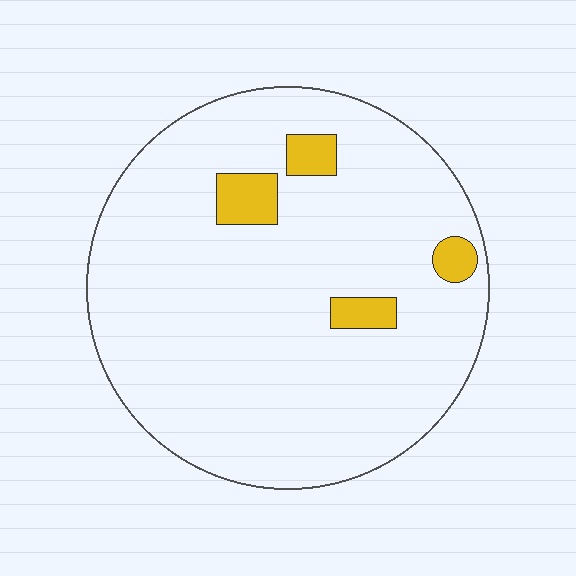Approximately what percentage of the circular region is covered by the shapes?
Approximately 5%.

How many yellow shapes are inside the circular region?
4.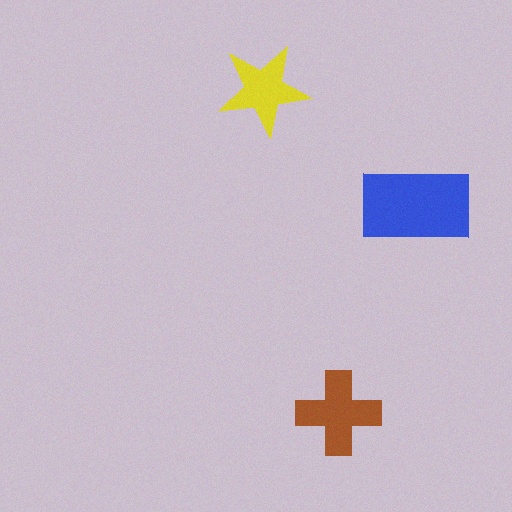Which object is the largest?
The blue rectangle.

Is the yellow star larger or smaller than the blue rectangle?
Smaller.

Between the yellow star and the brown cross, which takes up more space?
The brown cross.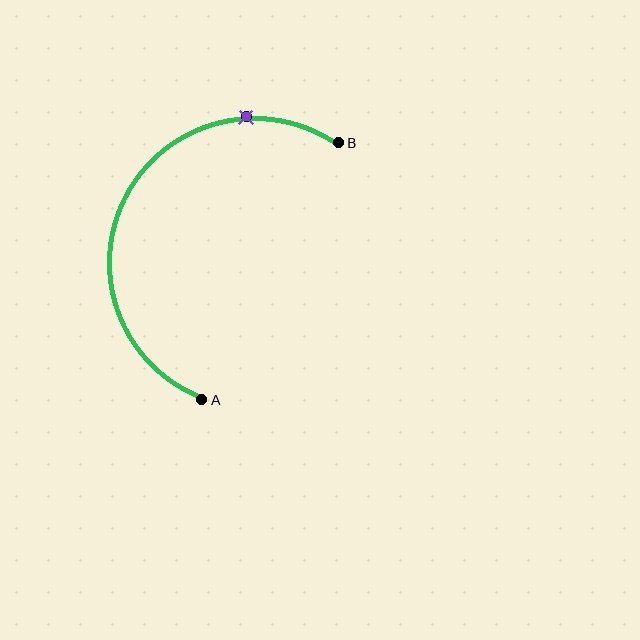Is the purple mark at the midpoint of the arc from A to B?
No. The purple mark lies on the arc but is closer to endpoint B. The arc midpoint would be at the point on the curve equidistant along the arc from both A and B.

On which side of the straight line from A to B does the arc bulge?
The arc bulges to the left of the straight line connecting A and B.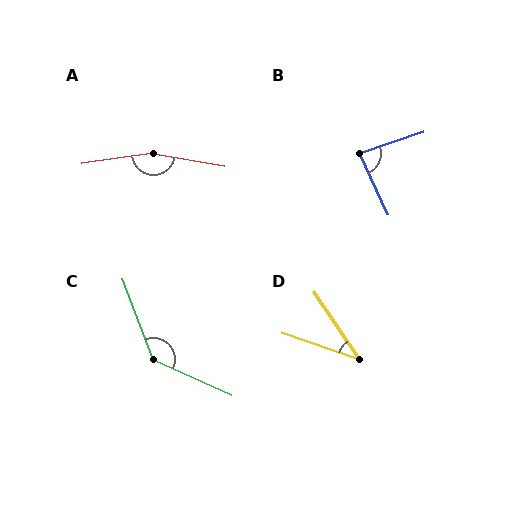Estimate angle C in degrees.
Approximately 135 degrees.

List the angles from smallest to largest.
D (37°), B (84°), C (135°), A (162°).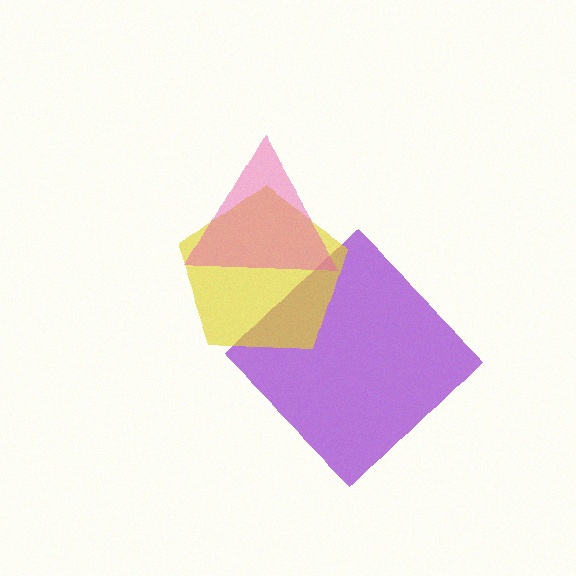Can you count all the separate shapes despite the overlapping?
Yes, there are 3 separate shapes.